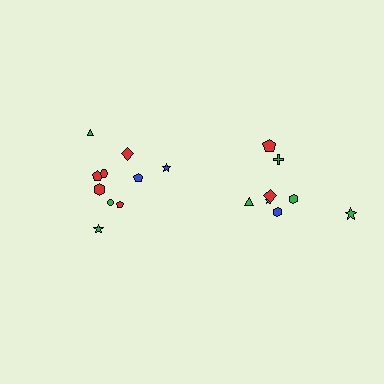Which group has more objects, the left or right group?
The left group.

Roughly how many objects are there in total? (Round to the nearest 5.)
Roughly 20 objects in total.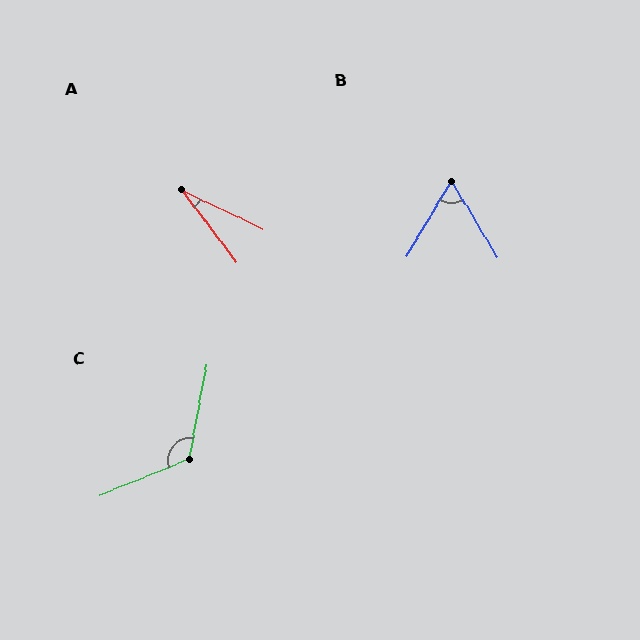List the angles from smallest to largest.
A (27°), B (62°), C (123°).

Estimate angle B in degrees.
Approximately 62 degrees.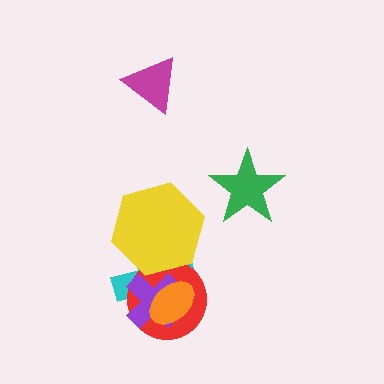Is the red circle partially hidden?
Yes, it is partially covered by another shape.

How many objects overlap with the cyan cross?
4 objects overlap with the cyan cross.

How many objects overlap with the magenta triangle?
0 objects overlap with the magenta triangle.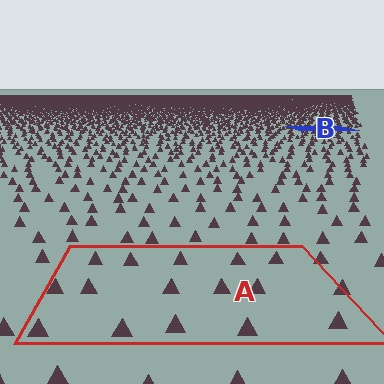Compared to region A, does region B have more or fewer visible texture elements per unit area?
Region B has more texture elements per unit area — they are packed more densely because it is farther away.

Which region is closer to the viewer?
Region A is closer. The texture elements there are larger and more spread out.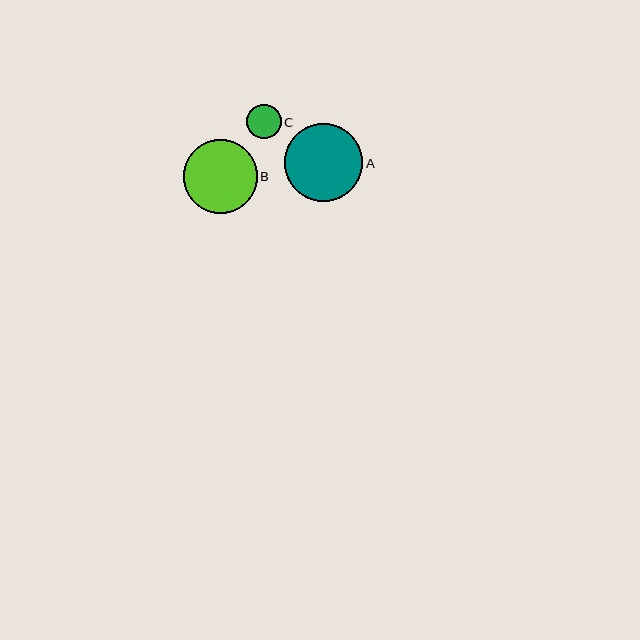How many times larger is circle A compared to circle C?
Circle A is approximately 2.3 times the size of circle C.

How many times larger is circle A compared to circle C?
Circle A is approximately 2.3 times the size of circle C.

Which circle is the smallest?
Circle C is the smallest with a size of approximately 35 pixels.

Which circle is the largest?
Circle A is the largest with a size of approximately 78 pixels.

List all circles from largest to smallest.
From largest to smallest: A, B, C.